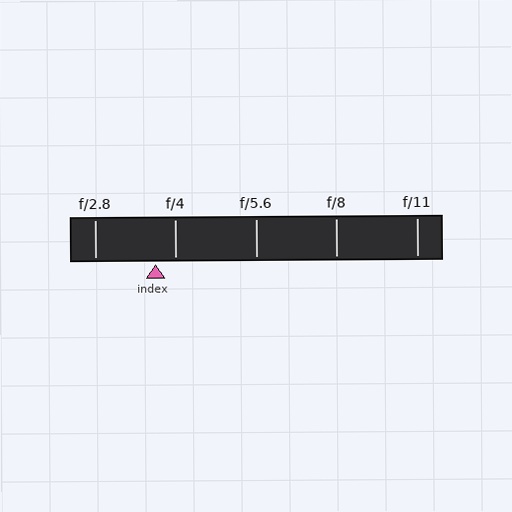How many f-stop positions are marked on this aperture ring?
There are 5 f-stop positions marked.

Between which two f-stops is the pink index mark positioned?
The index mark is between f/2.8 and f/4.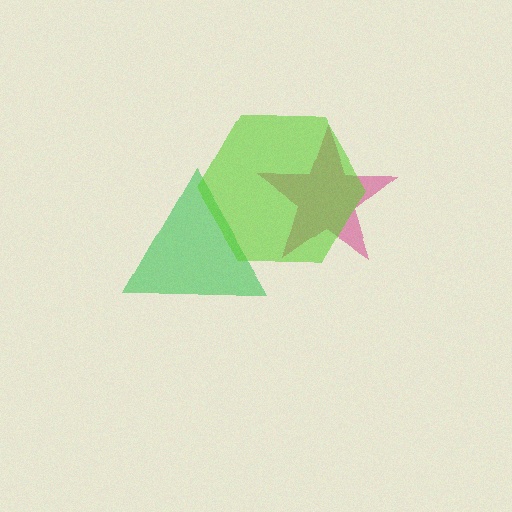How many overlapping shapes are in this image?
There are 3 overlapping shapes in the image.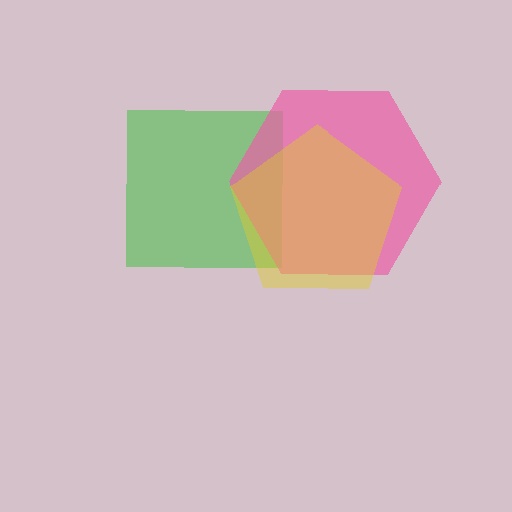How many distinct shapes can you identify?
There are 3 distinct shapes: a green square, a pink hexagon, a yellow pentagon.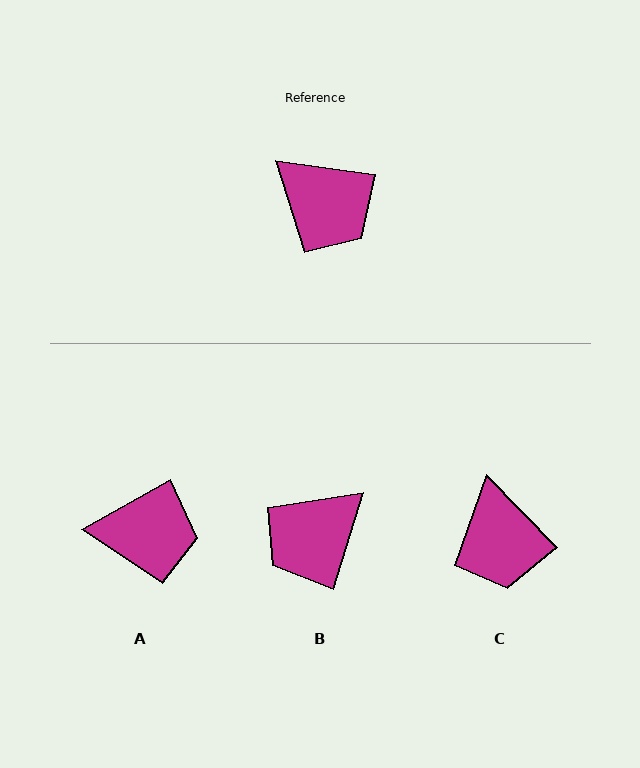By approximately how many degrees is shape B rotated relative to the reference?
Approximately 99 degrees clockwise.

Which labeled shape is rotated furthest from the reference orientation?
B, about 99 degrees away.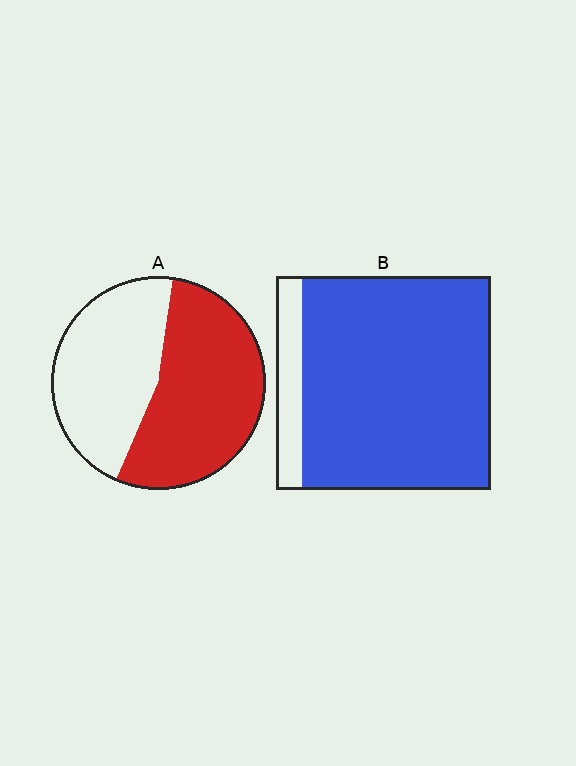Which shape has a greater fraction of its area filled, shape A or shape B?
Shape B.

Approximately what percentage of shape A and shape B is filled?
A is approximately 55% and B is approximately 90%.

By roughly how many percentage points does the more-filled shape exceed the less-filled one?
By roughly 35 percentage points (B over A).